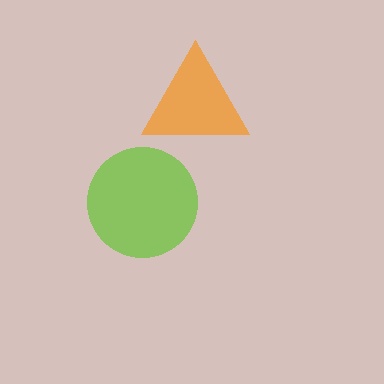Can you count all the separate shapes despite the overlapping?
Yes, there are 2 separate shapes.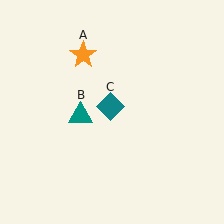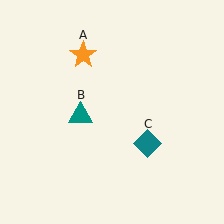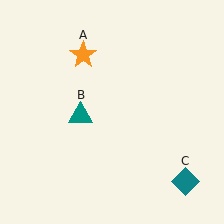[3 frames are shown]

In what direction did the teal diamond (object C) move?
The teal diamond (object C) moved down and to the right.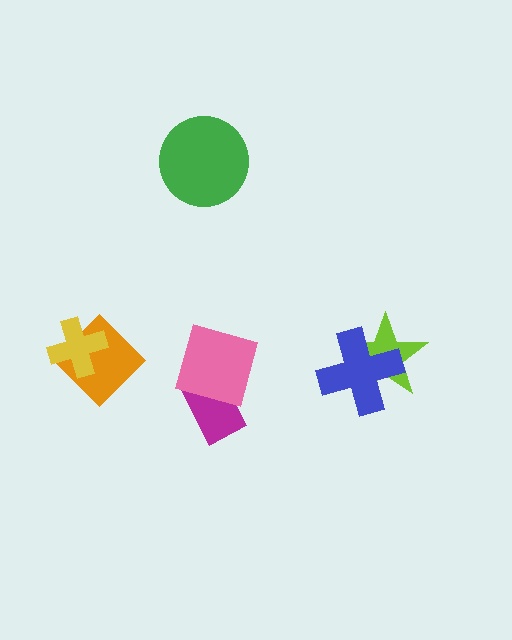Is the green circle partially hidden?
No, no other shape covers it.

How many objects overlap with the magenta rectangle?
1 object overlaps with the magenta rectangle.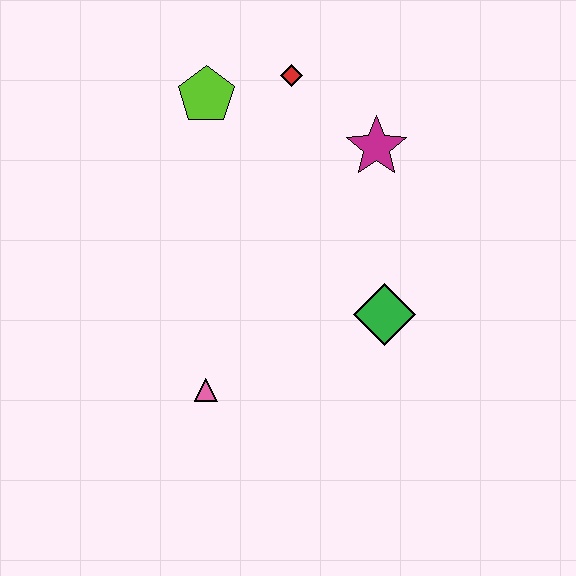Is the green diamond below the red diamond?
Yes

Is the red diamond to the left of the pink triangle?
No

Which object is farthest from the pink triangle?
The red diamond is farthest from the pink triangle.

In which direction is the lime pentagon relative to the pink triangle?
The lime pentagon is above the pink triangle.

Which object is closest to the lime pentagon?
The red diamond is closest to the lime pentagon.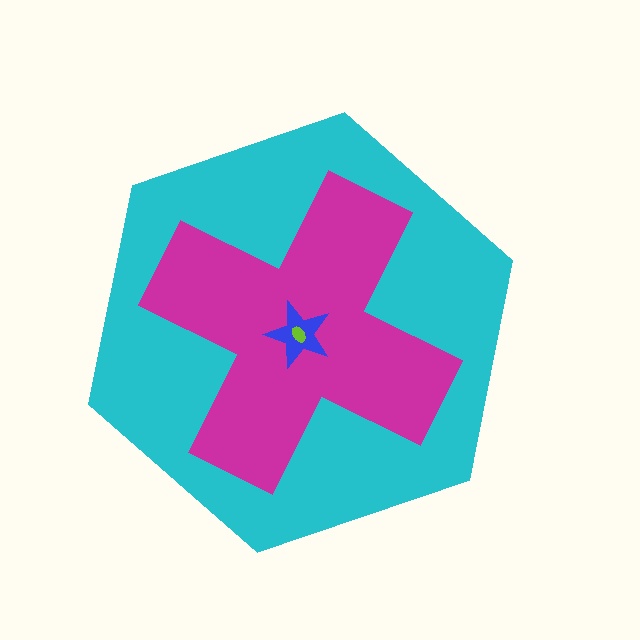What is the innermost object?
The lime ellipse.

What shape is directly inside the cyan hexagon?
The magenta cross.